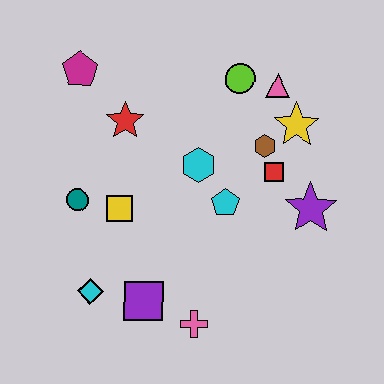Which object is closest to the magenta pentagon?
The red star is closest to the magenta pentagon.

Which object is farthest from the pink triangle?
The cyan diamond is farthest from the pink triangle.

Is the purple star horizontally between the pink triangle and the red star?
No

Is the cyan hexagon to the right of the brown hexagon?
No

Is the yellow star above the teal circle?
Yes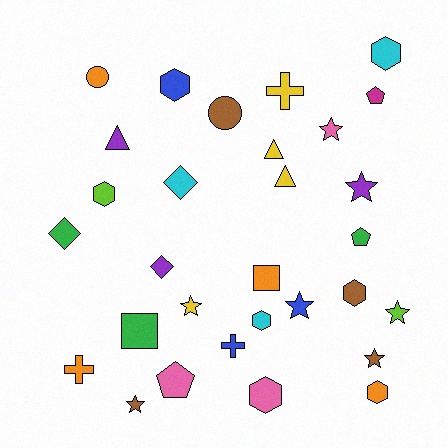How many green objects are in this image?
There are 3 green objects.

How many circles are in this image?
There are 2 circles.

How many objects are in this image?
There are 30 objects.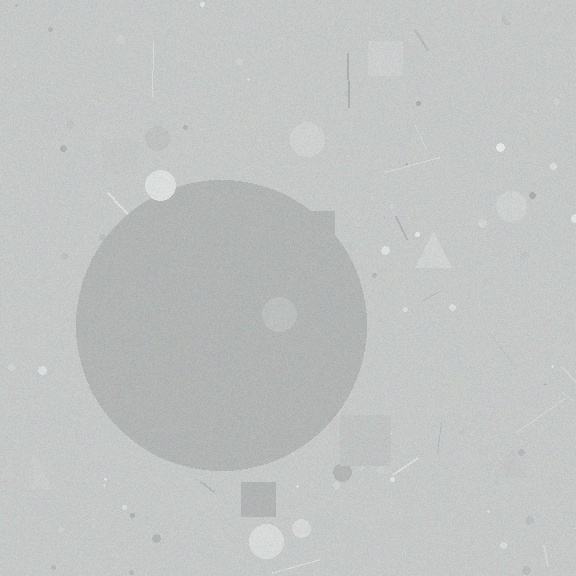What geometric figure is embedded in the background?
A circle is embedded in the background.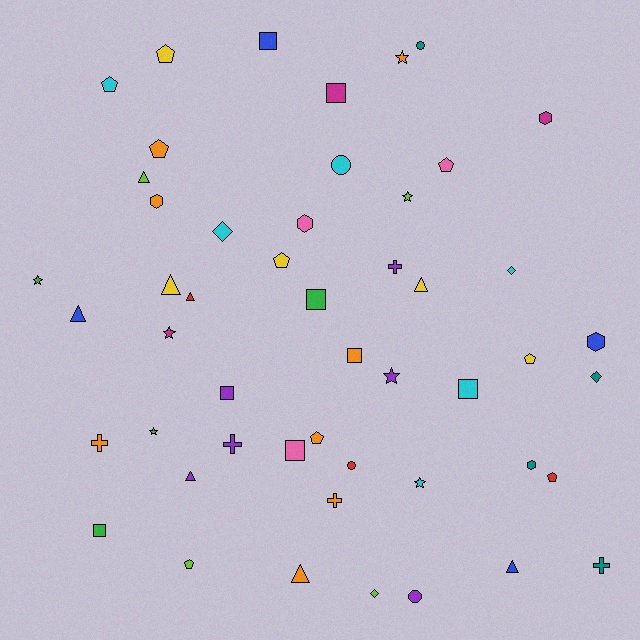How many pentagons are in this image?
There are 9 pentagons.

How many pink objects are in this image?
There are 3 pink objects.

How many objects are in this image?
There are 50 objects.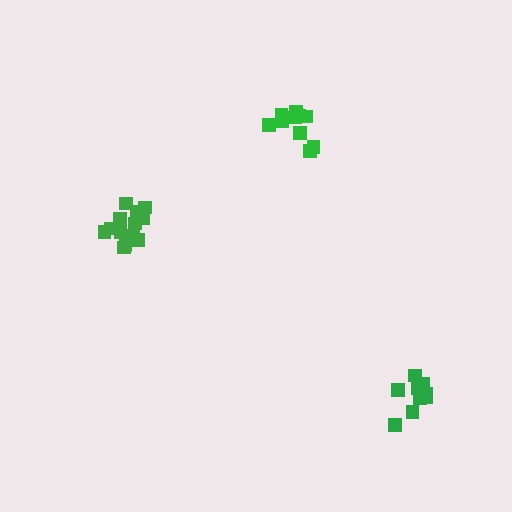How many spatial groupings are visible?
There are 3 spatial groupings.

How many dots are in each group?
Group 1: 13 dots, Group 2: 10 dots, Group 3: 10 dots (33 total).